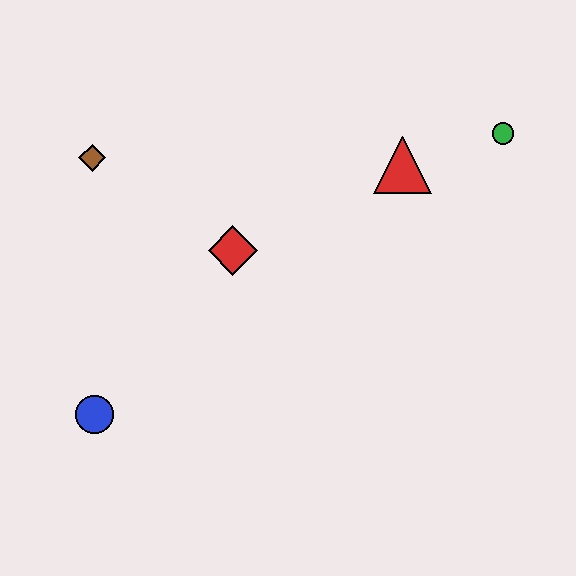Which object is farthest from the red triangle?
The blue circle is farthest from the red triangle.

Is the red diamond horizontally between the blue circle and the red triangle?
Yes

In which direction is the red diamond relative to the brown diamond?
The red diamond is to the right of the brown diamond.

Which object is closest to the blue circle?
The red diamond is closest to the blue circle.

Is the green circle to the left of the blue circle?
No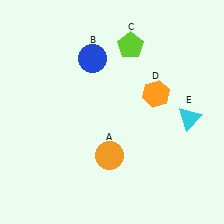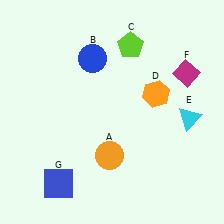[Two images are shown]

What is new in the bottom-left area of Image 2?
A blue square (G) was added in the bottom-left area of Image 2.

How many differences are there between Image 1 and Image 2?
There are 2 differences between the two images.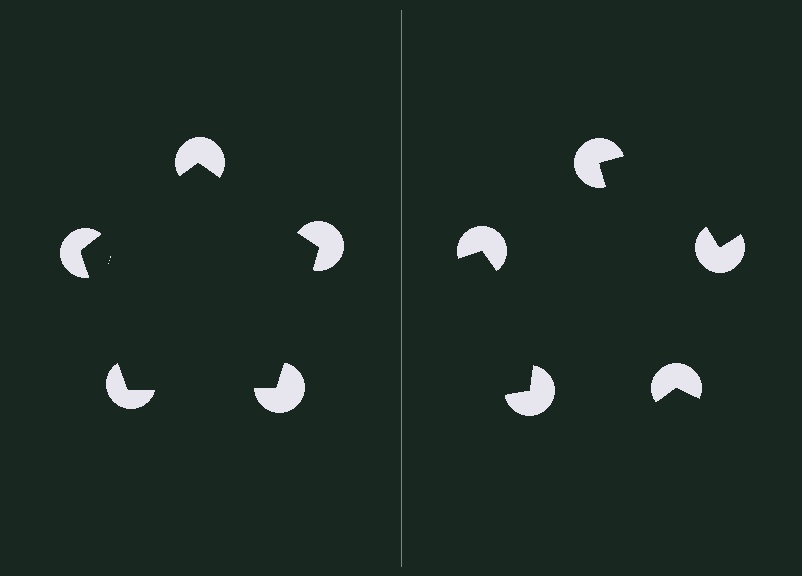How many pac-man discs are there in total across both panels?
10 — 5 on each side.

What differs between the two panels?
The pac-man discs are positioned identically on both sides; only the wedge orientations differ. On the left they align to a pentagon; on the right they are misaligned.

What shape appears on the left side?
An illusory pentagon.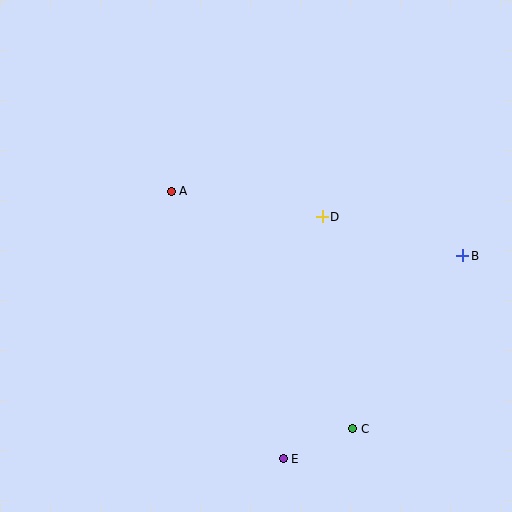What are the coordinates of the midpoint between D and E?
The midpoint between D and E is at (303, 338).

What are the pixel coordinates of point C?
Point C is at (353, 429).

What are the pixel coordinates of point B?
Point B is at (463, 256).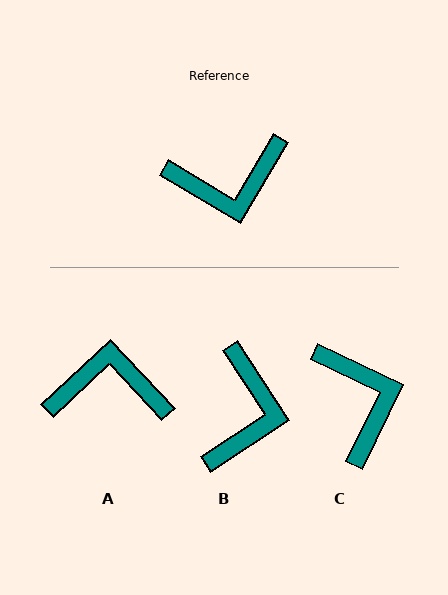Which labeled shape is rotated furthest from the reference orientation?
A, about 164 degrees away.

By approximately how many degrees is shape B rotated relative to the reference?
Approximately 64 degrees counter-clockwise.